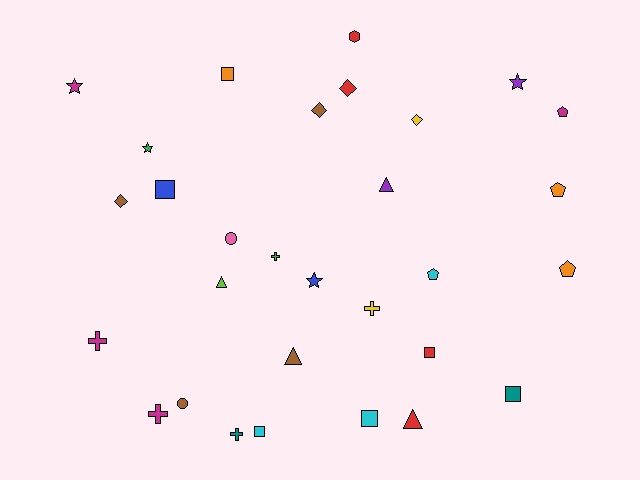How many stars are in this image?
There are 4 stars.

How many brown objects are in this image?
There are 4 brown objects.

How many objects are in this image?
There are 30 objects.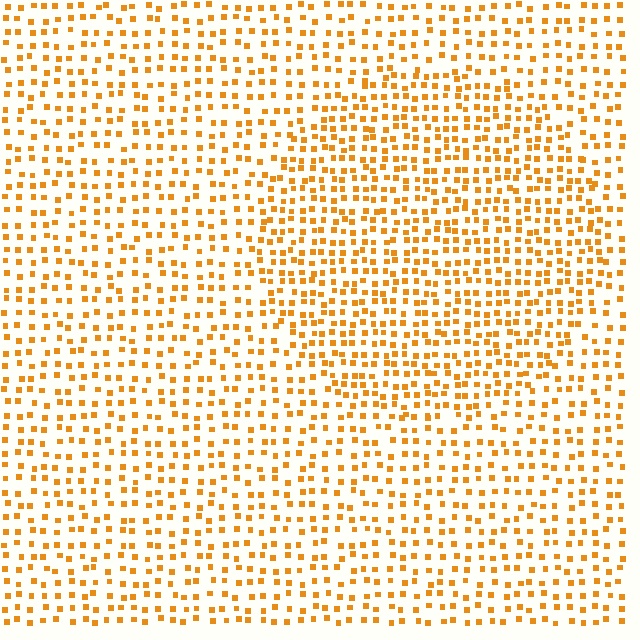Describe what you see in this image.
The image contains small orange elements arranged at two different densities. A circle-shaped region is visible where the elements are more densely packed than the surrounding area.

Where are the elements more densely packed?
The elements are more densely packed inside the circle boundary.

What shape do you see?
I see a circle.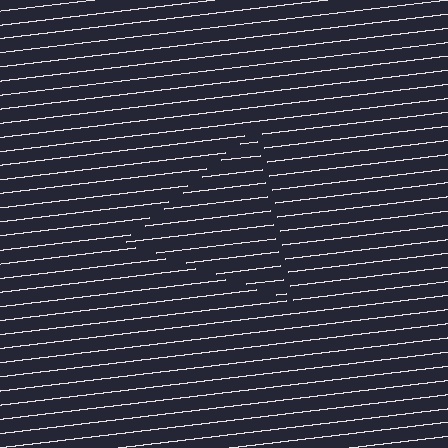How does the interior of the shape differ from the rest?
The interior of the shape contains the same grating, shifted by half a period — the contour is defined by the phase discontinuity where line-ends from the inner and outer gratings abut.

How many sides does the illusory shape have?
3 sides — the line-ends trace a triangle.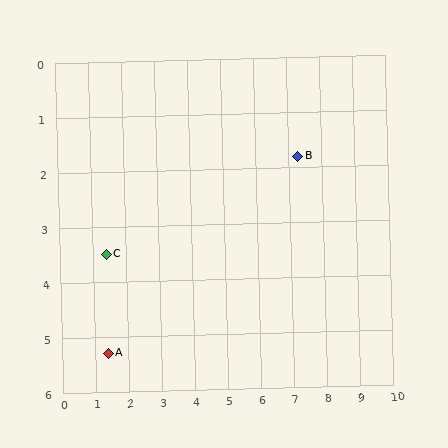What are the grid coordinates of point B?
Point B is at approximately (7.3, 1.8).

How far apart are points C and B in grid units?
Points C and B are about 6.1 grid units apart.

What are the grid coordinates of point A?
Point A is at approximately (1.4, 5.3).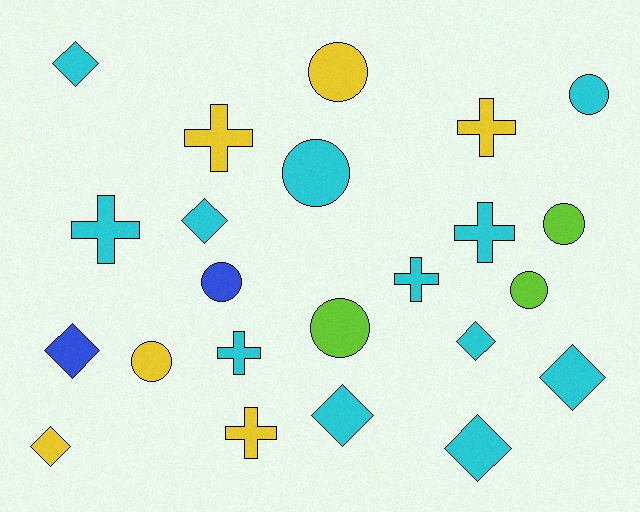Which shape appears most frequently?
Diamond, with 8 objects.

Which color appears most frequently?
Cyan, with 12 objects.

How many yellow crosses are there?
There are 3 yellow crosses.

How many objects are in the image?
There are 23 objects.